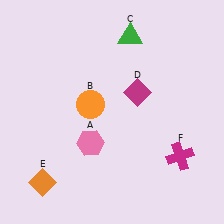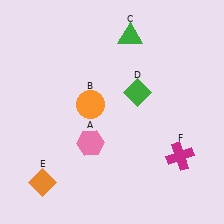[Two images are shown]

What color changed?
The diamond (D) changed from magenta in Image 1 to green in Image 2.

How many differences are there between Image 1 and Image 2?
There is 1 difference between the two images.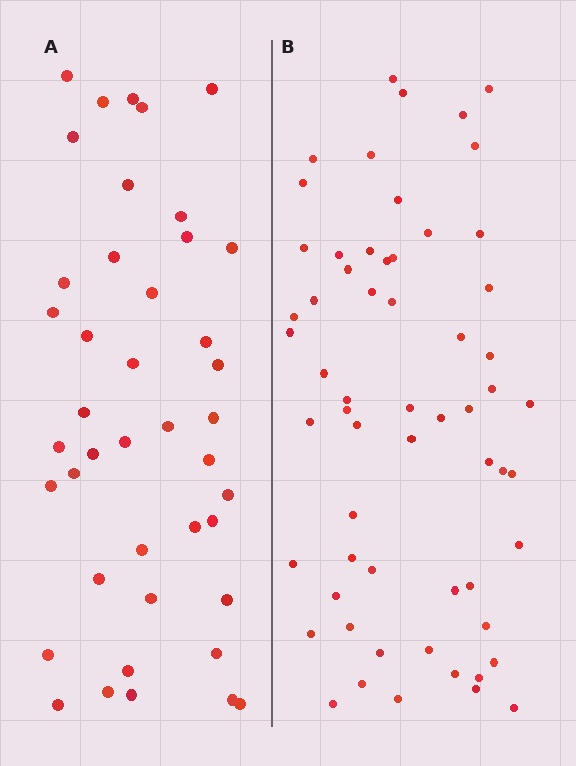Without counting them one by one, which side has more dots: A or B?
Region B (the right region) has more dots.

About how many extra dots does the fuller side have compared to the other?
Region B has approximately 20 more dots than region A.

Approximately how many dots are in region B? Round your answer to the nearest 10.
About 60 dots.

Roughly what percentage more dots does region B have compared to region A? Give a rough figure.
About 45% more.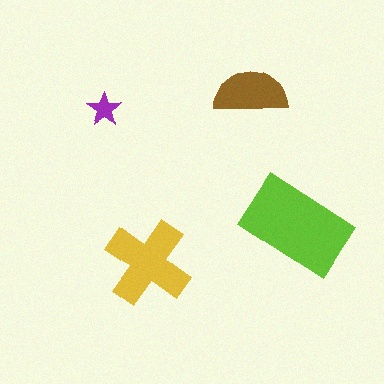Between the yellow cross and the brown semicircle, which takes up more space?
The yellow cross.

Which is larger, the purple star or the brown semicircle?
The brown semicircle.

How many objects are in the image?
There are 4 objects in the image.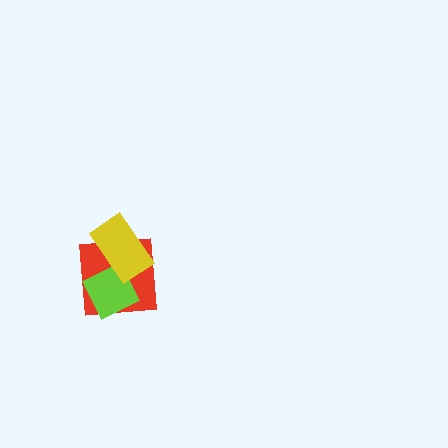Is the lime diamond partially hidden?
Yes, it is partially covered by another shape.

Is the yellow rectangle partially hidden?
No, no other shape covers it.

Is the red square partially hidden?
Yes, it is partially covered by another shape.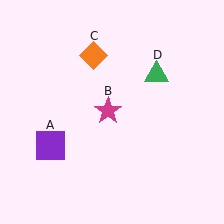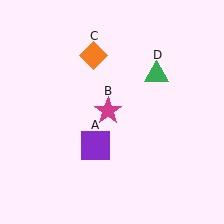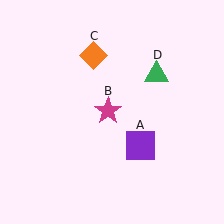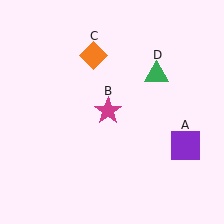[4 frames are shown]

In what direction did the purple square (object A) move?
The purple square (object A) moved right.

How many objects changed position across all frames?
1 object changed position: purple square (object A).